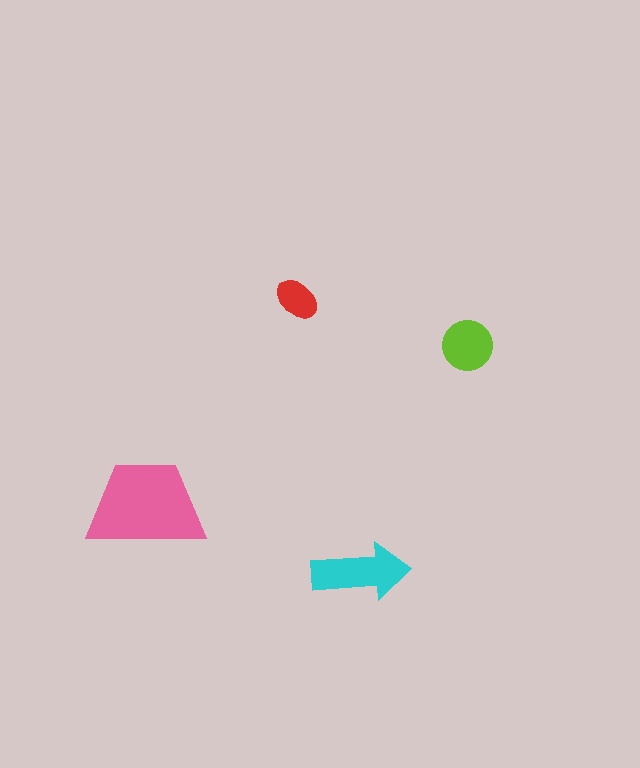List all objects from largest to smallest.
The pink trapezoid, the cyan arrow, the lime circle, the red ellipse.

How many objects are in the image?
There are 4 objects in the image.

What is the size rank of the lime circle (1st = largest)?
3rd.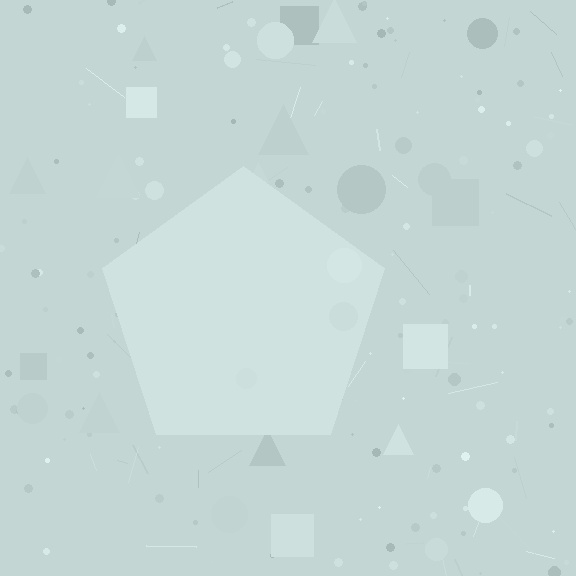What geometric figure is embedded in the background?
A pentagon is embedded in the background.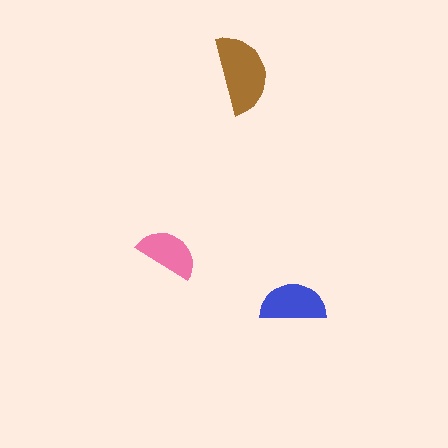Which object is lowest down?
The blue semicircle is bottommost.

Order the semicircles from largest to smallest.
the brown one, the blue one, the pink one.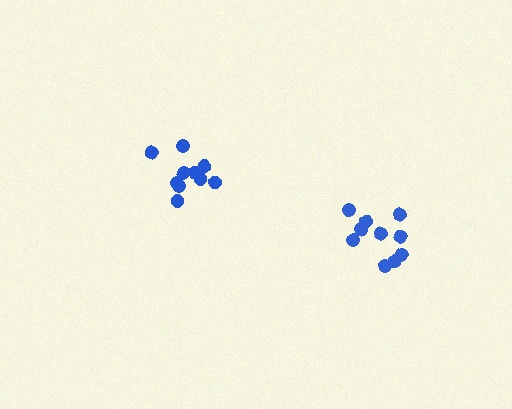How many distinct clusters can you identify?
There are 2 distinct clusters.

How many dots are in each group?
Group 1: 11 dots, Group 2: 10 dots (21 total).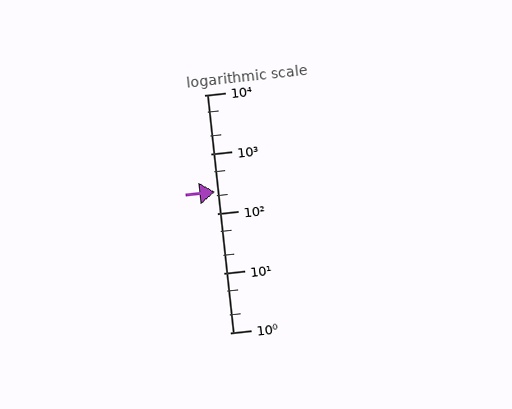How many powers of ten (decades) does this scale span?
The scale spans 4 decades, from 1 to 10000.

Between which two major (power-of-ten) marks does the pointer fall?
The pointer is between 100 and 1000.